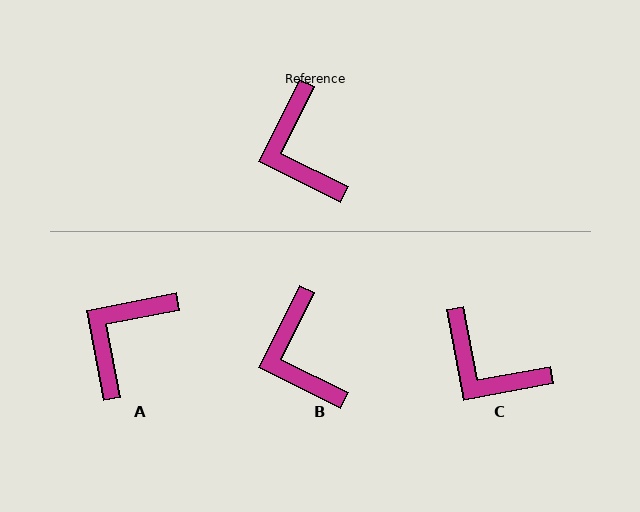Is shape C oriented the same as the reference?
No, it is off by about 37 degrees.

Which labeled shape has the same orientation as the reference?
B.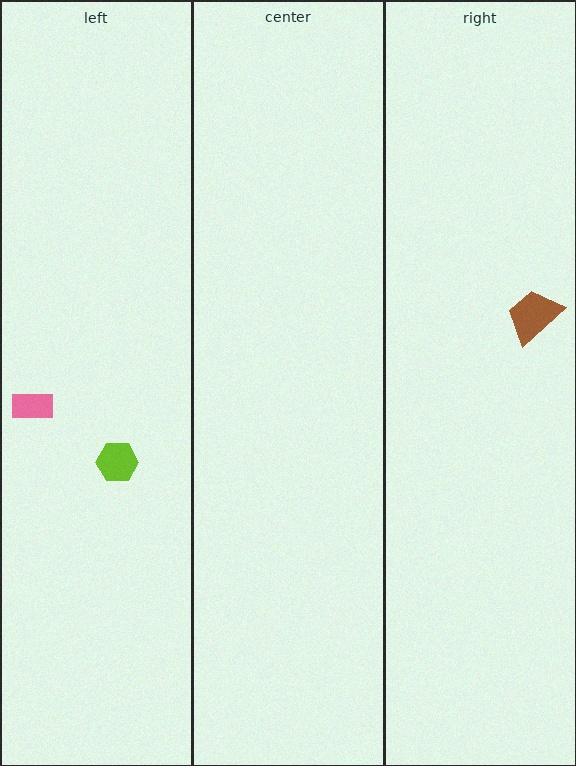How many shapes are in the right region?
1.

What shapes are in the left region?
The pink rectangle, the lime hexagon.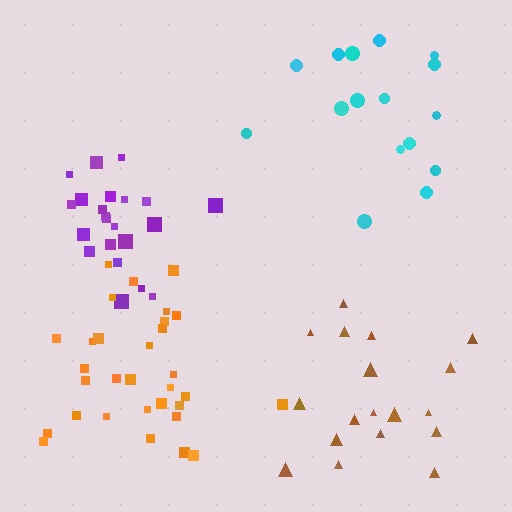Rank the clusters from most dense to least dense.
purple, orange, brown, cyan.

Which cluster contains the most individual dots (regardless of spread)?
Orange (31).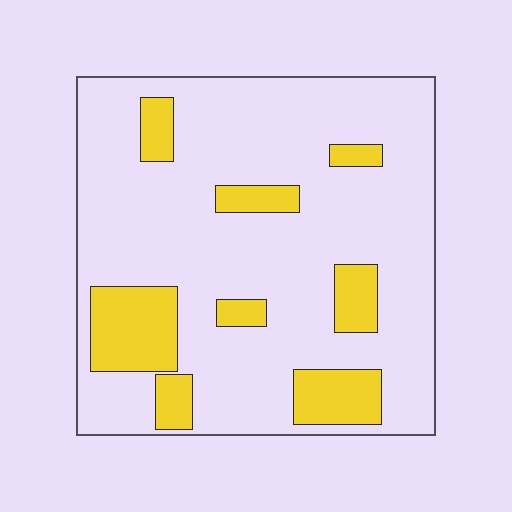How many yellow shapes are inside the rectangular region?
8.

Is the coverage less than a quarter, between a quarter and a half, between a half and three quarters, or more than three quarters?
Less than a quarter.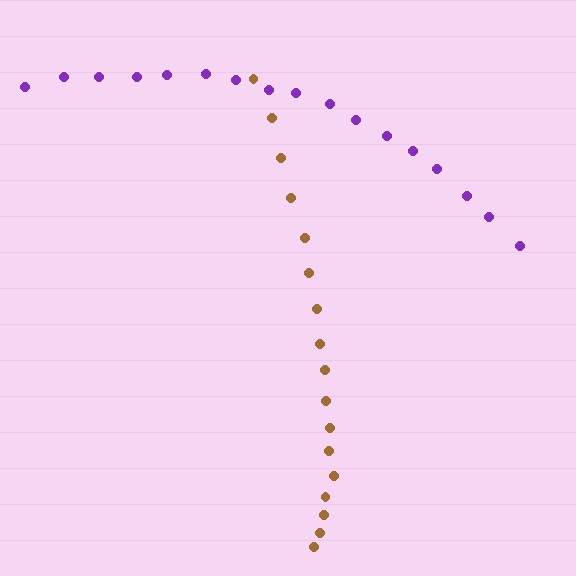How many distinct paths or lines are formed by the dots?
There are 2 distinct paths.